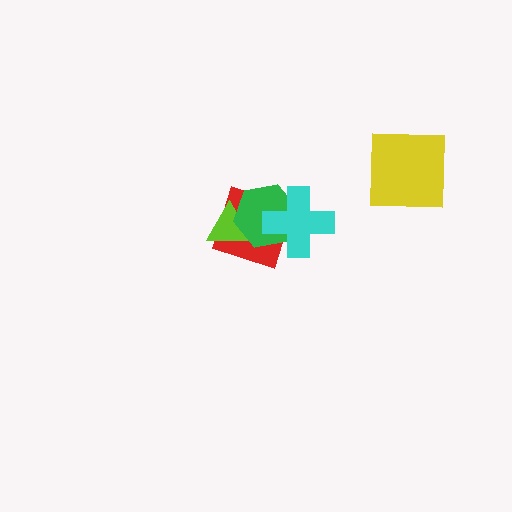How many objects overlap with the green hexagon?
3 objects overlap with the green hexagon.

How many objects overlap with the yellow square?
0 objects overlap with the yellow square.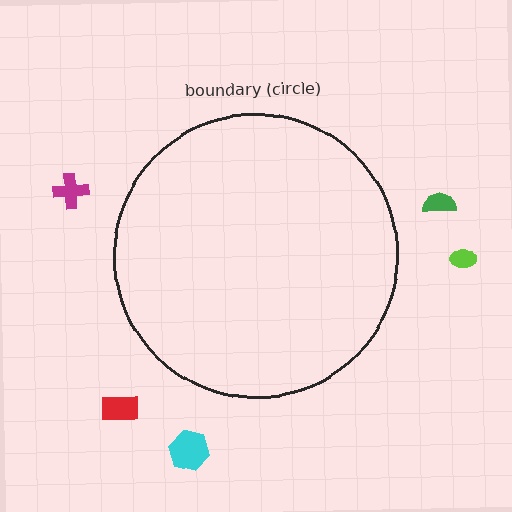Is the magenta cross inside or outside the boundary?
Outside.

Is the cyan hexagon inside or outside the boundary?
Outside.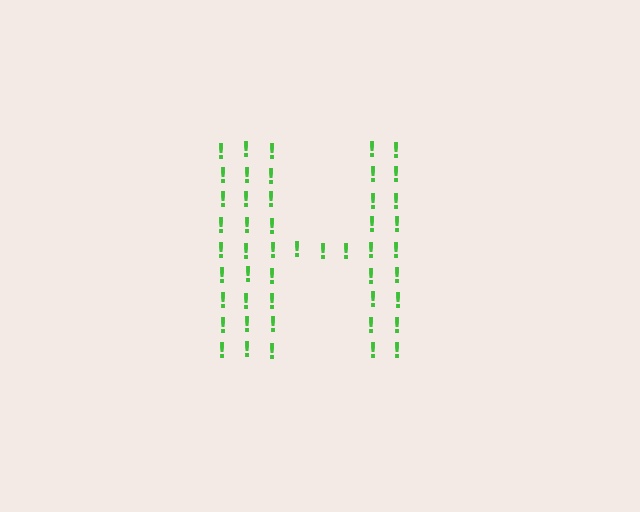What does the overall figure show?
The overall figure shows the letter H.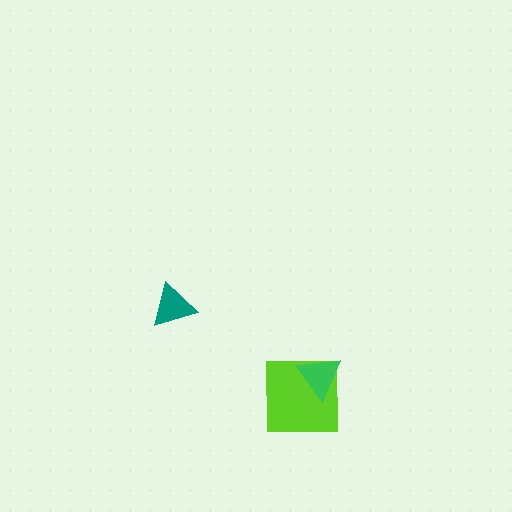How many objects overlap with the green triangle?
1 object overlaps with the green triangle.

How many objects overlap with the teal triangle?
0 objects overlap with the teal triangle.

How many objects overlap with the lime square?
1 object overlaps with the lime square.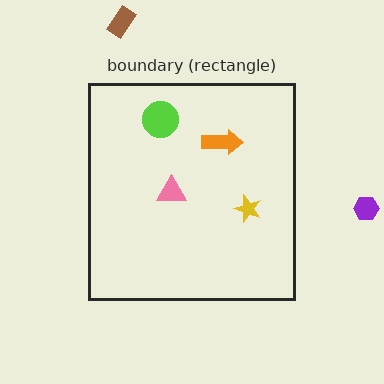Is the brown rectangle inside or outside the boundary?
Outside.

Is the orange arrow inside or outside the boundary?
Inside.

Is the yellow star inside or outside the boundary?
Inside.